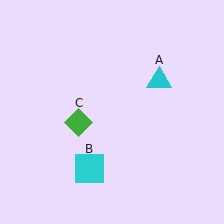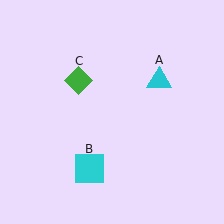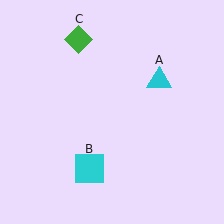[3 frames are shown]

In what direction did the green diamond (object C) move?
The green diamond (object C) moved up.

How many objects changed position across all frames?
1 object changed position: green diamond (object C).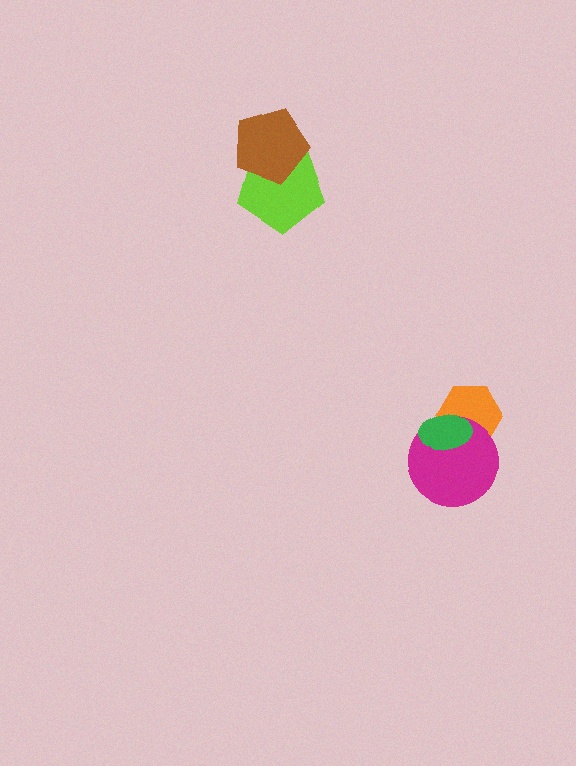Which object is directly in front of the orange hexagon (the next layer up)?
The magenta circle is directly in front of the orange hexagon.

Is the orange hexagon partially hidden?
Yes, it is partially covered by another shape.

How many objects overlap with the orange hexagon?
2 objects overlap with the orange hexagon.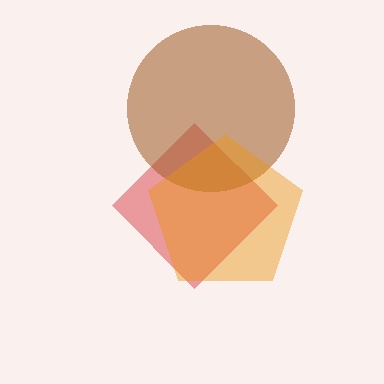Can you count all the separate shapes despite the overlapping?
Yes, there are 3 separate shapes.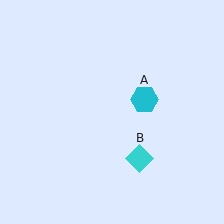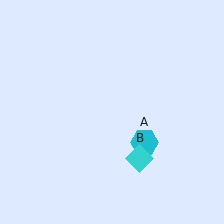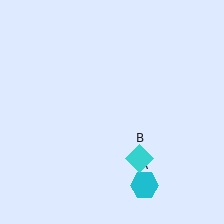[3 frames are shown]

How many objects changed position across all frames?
1 object changed position: cyan hexagon (object A).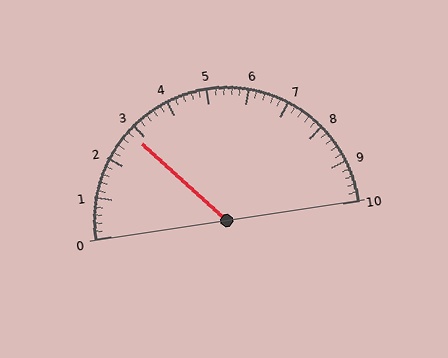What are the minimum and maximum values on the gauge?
The gauge ranges from 0 to 10.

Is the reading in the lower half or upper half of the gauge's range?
The reading is in the lower half of the range (0 to 10).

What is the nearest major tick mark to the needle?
The nearest major tick mark is 3.